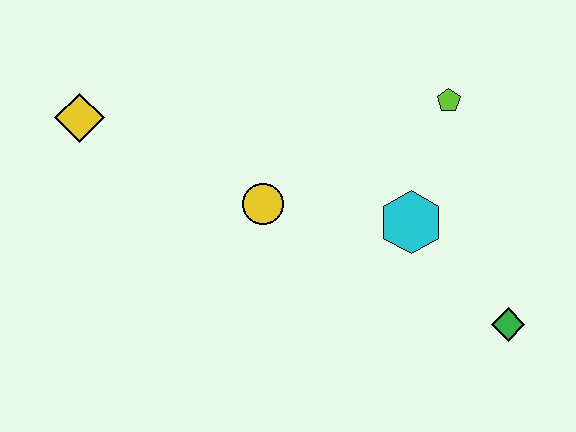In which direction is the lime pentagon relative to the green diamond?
The lime pentagon is above the green diamond.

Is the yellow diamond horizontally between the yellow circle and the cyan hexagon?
No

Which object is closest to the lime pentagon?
The cyan hexagon is closest to the lime pentagon.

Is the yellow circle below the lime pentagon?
Yes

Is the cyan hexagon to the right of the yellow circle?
Yes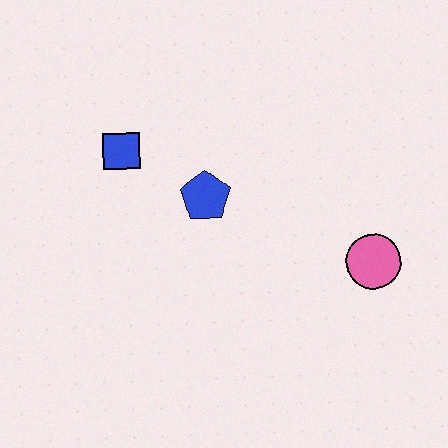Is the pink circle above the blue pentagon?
No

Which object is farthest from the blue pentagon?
The pink circle is farthest from the blue pentagon.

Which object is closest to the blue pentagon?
The blue square is closest to the blue pentagon.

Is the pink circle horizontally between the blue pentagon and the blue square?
No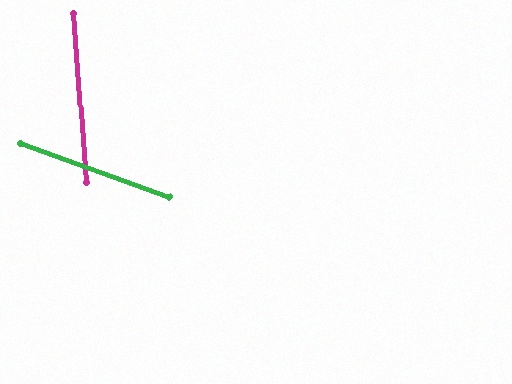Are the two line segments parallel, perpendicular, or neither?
Neither parallel nor perpendicular — they differ by about 66°.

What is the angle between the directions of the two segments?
Approximately 66 degrees.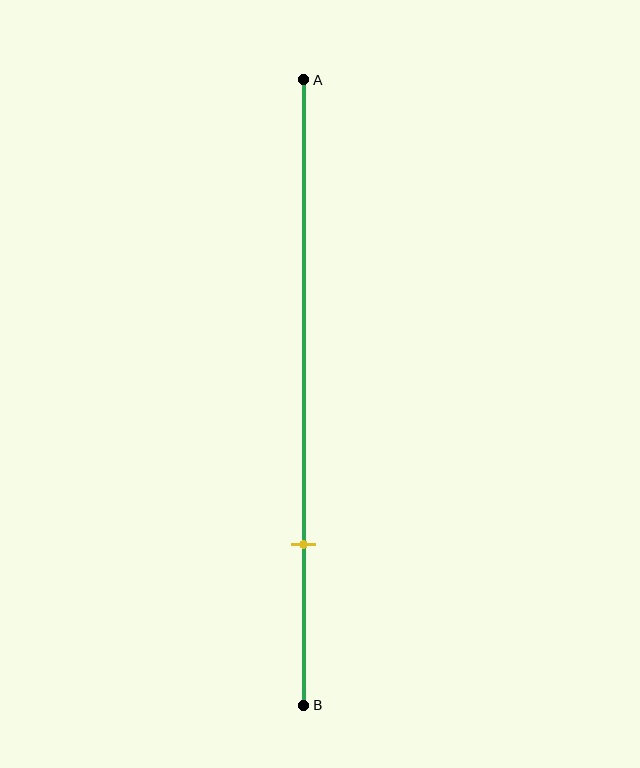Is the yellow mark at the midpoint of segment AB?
No, the mark is at about 75% from A, not at the 50% midpoint.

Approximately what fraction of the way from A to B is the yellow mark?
The yellow mark is approximately 75% of the way from A to B.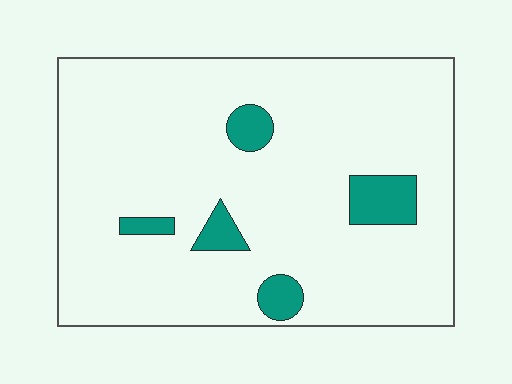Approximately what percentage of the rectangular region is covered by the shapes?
Approximately 10%.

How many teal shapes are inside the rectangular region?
5.